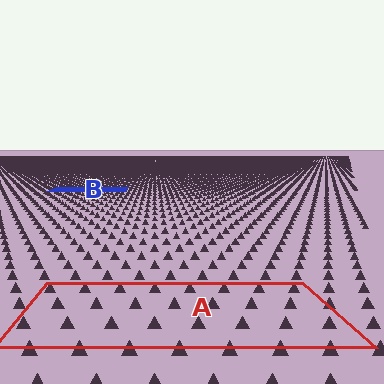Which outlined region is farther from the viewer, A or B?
Region B is farther from the viewer — the texture elements inside it appear smaller and more densely packed.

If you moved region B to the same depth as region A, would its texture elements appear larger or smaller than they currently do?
They would appear larger. At a closer depth, the same texture elements are projected at a bigger on-screen size.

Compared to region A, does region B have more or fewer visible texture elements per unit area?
Region B has more texture elements per unit area — they are packed more densely because it is farther away.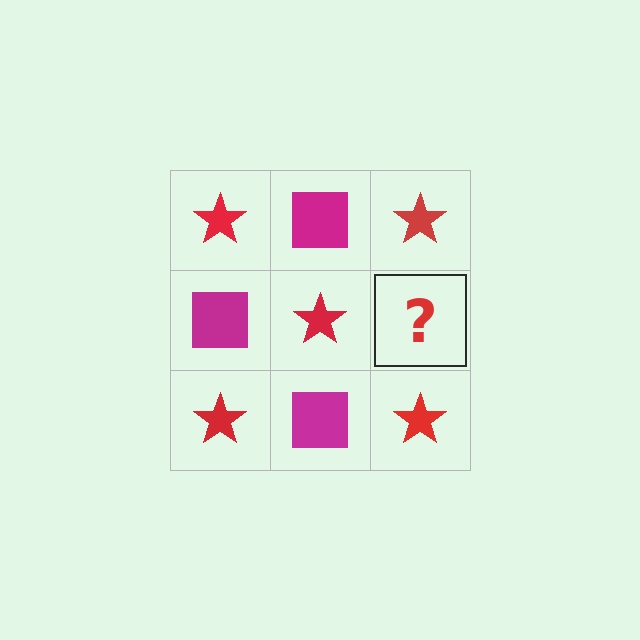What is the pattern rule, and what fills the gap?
The rule is that it alternates red star and magenta square in a checkerboard pattern. The gap should be filled with a magenta square.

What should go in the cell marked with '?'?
The missing cell should contain a magenta square.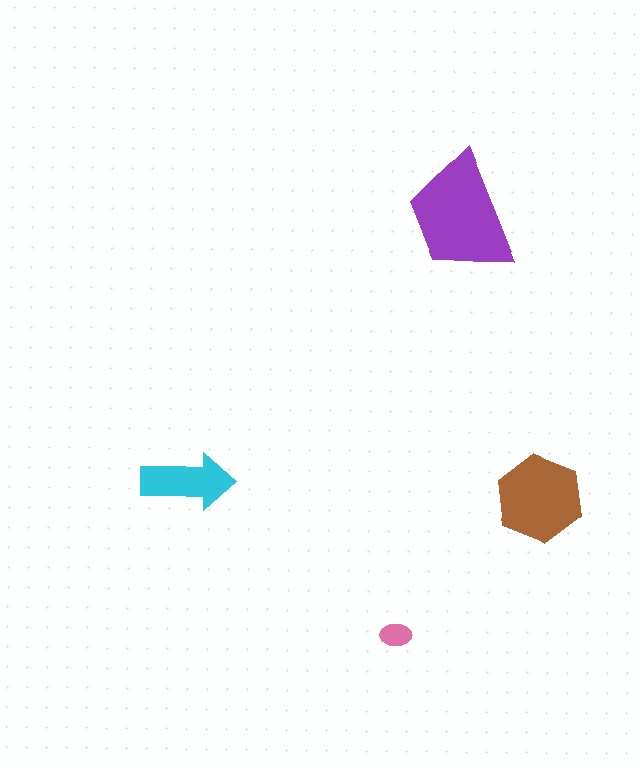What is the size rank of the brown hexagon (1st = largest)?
2nd.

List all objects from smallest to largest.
The pink ellipse, the cyan arrow, the brown hexagon, the purple trapezoid.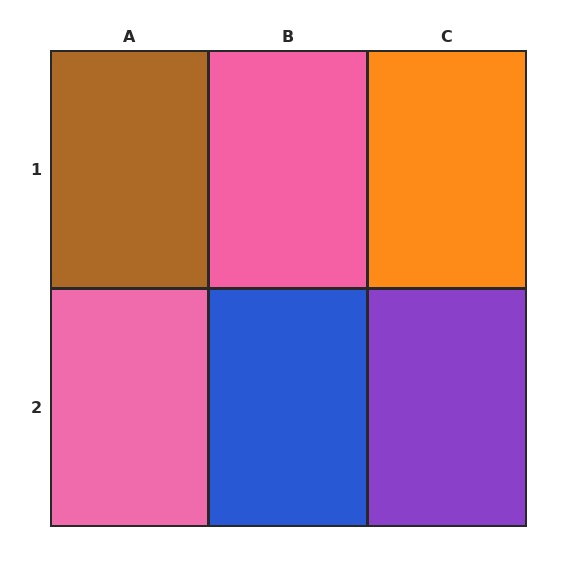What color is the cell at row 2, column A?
Pink.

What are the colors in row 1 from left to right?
Brown, pink, orange.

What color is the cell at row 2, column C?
Purple.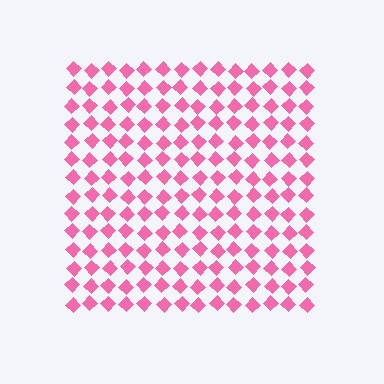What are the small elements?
The small elements are diamonds.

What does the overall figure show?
The overall figure shows a square.